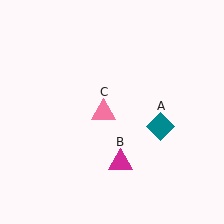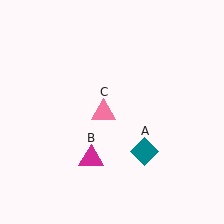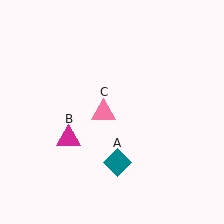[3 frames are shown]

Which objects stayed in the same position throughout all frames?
Pink triangle (object C) remained stationary.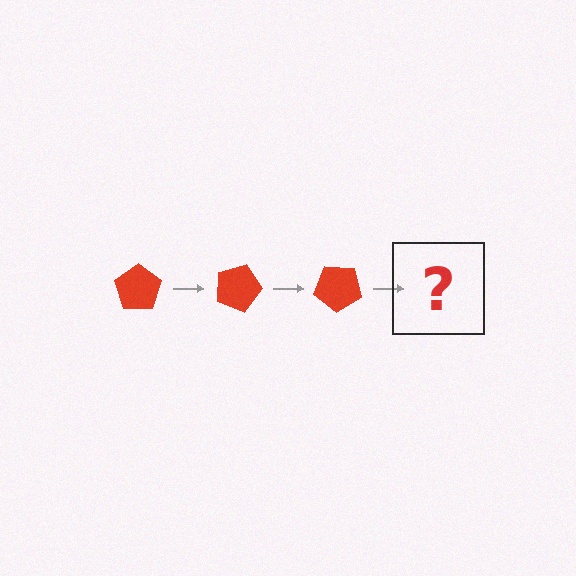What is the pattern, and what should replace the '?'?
The pattern is that the pentagon rotates 20 degrees each step. The '?' should be a red pentagon rotated 60 degrees.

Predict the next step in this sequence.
The next step is a red pentagon rotated 60 degrees.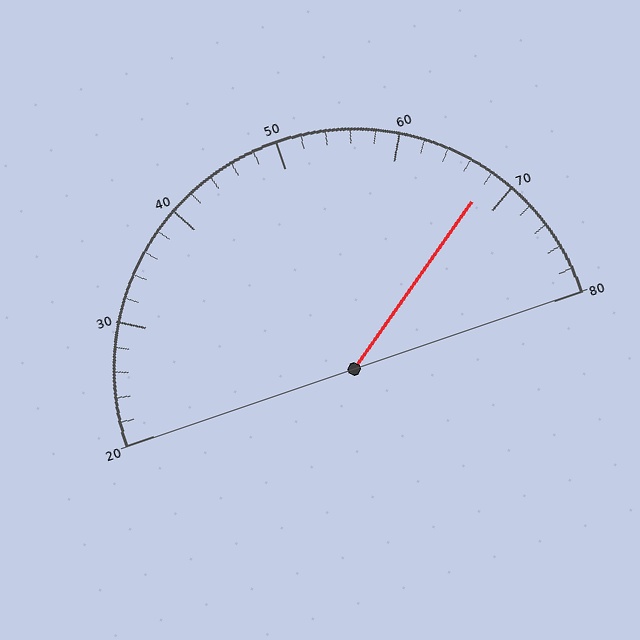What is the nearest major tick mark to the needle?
The nearest major tick mark is 70.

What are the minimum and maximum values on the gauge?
The gauge ranges from 20 to 80.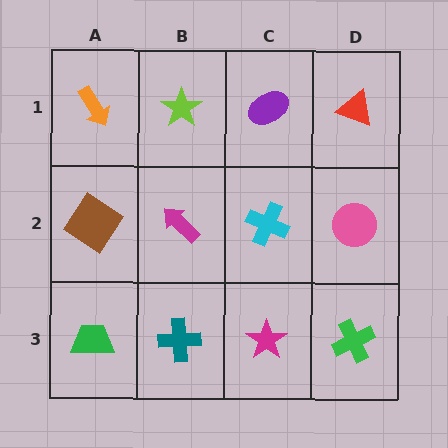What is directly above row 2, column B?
A lime star.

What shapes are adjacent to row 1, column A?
A brown diamond (row 2, column A), a lime star (row 1, column B).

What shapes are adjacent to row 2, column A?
An orange arrow (row 1, column A), a green trapezoid (row 3, column A), a magenta arrow (row 2, column B).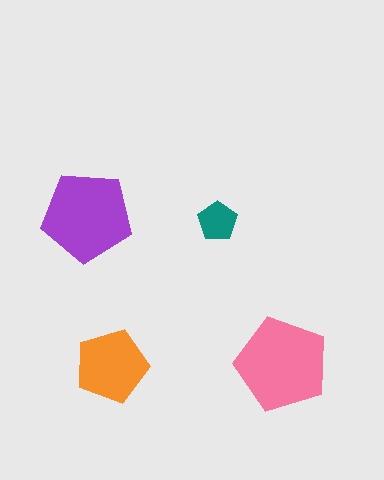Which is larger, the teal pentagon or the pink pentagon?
The pink one.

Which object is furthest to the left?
The purple pentagon is leftmost.